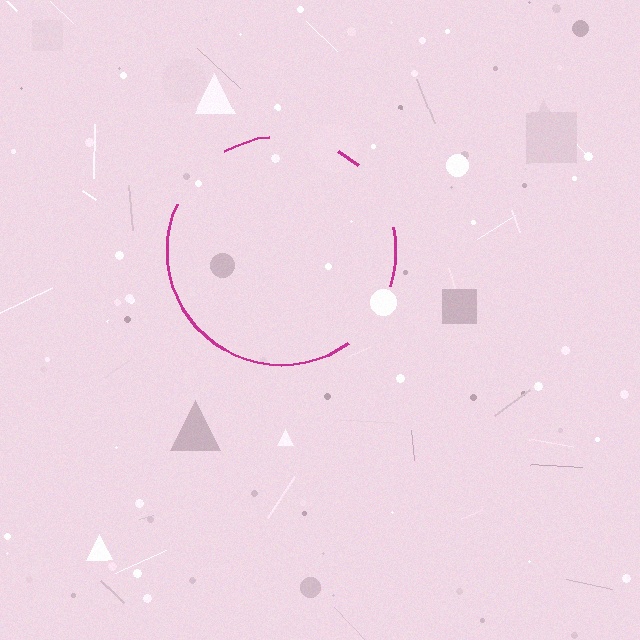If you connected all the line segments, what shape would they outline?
They would outline a circle.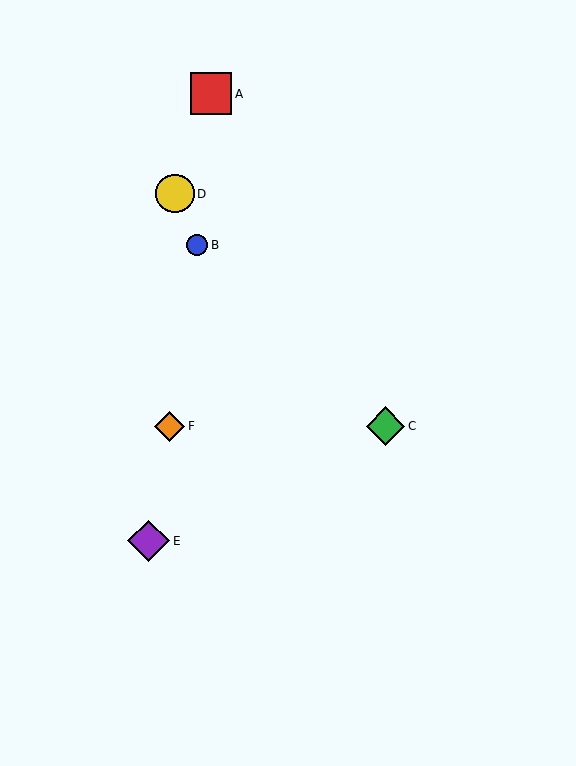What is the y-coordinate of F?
Object F is at y≈426.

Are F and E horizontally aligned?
No, F is at y≈426 and E is at y≈541.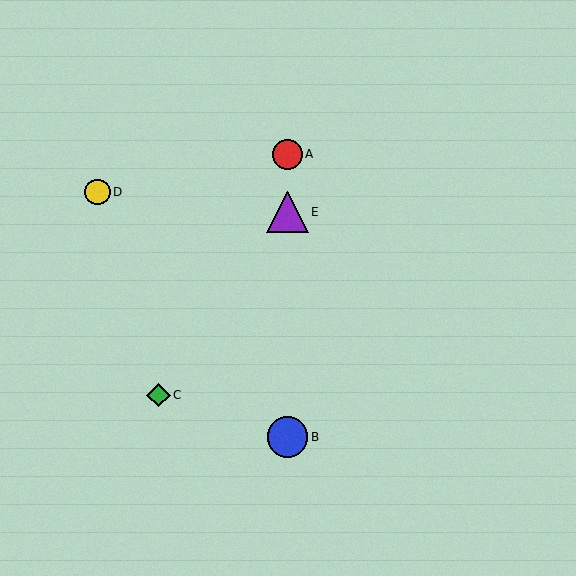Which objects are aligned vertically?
Objects A, B, E are aligned vertically.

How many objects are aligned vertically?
3 objects (A, B, E) are aligned vertically.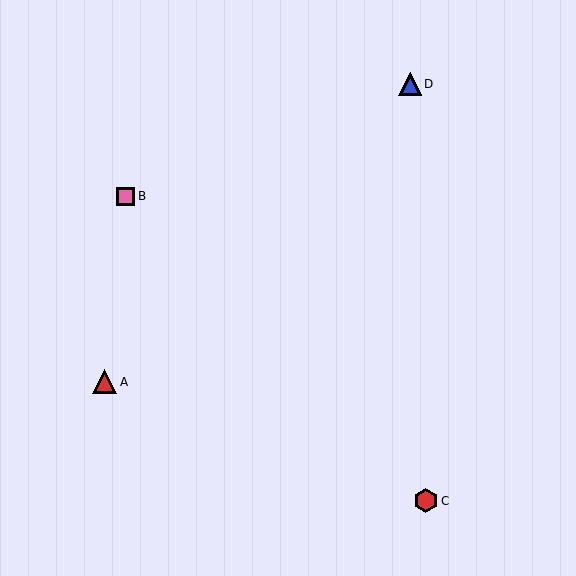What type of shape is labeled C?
Shape C is a red hexagon.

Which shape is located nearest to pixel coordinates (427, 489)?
The red hexagon (labeled C) at (426, 501) is nearest to that location.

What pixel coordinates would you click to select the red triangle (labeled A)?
Click at (105, 382) to select the red triangle A.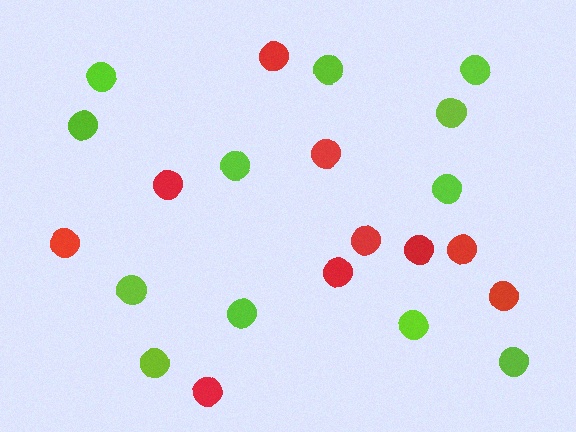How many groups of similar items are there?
There are 2 groups: one group of lime circles (12) and one group of red circles (10).